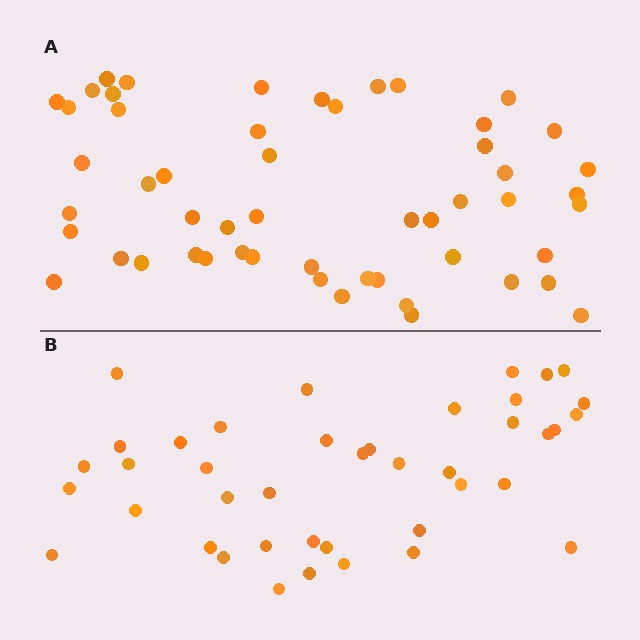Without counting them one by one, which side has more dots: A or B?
Region A (the top region) has more dots.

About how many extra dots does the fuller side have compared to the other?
Region A has roughly 12 or so more dots than region B.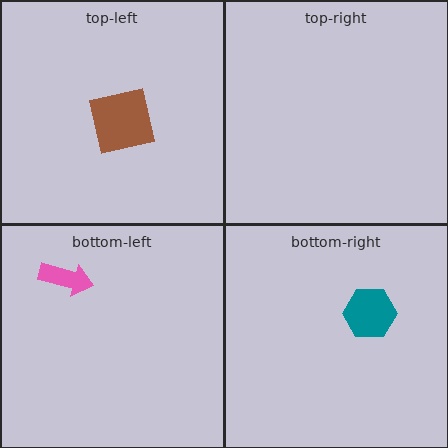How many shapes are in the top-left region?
1.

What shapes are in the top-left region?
The brown square.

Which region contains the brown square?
The top-left region.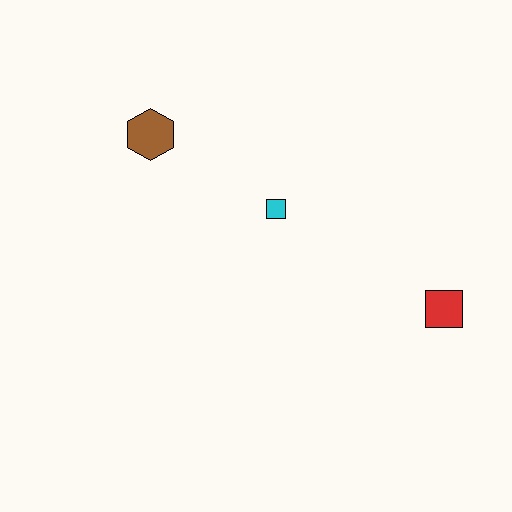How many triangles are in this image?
There are no triangles.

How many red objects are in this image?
There is 1 red object.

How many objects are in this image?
There are 3 objects.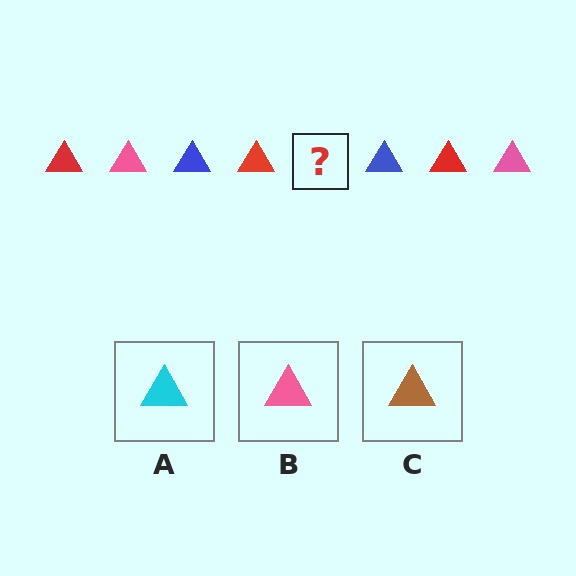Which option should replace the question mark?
Option B.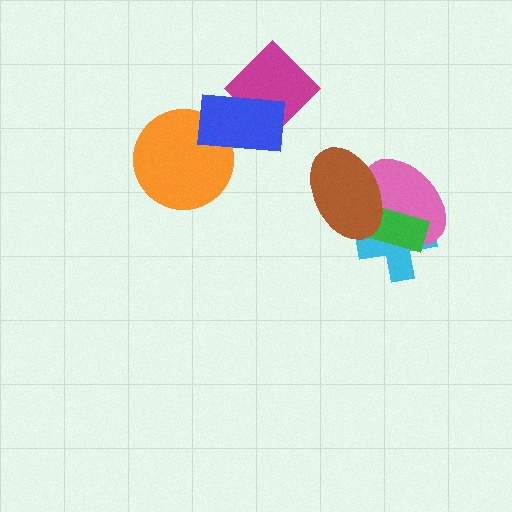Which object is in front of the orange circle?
The blue rectangle is in front of the orange circle.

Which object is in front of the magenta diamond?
The blue rectangle is in front of the magenta diamond.